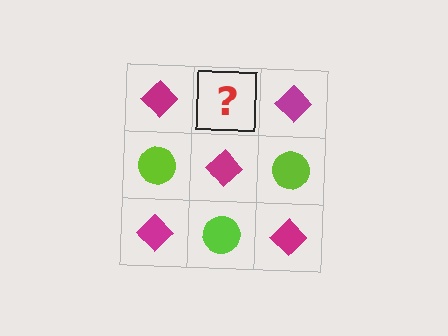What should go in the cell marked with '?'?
The missing cell should contain a lime circle.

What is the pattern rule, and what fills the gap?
The rule is that it alternates magenta diamond and lime circle in a checkerboard pattern. The gap should be filled with a lime circle.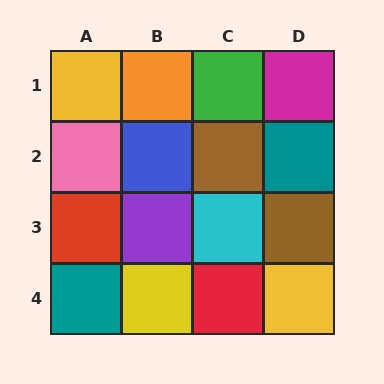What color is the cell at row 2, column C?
Brown.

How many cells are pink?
1 cell is pink.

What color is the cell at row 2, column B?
Blue.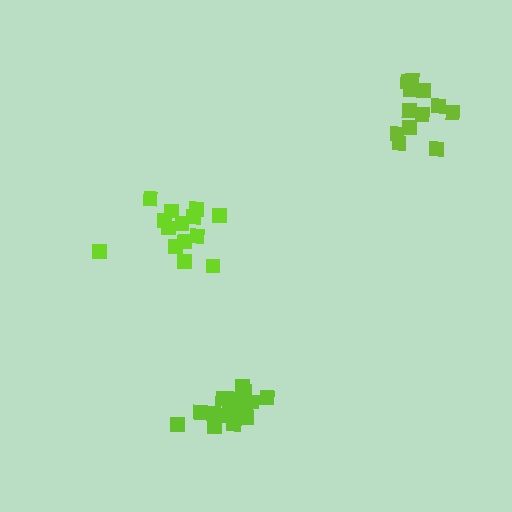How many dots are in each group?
Group 1: 18 dots, Group 2: 12 dots, Group 3: 14 dots (44 total).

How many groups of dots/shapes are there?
There are 3 groups.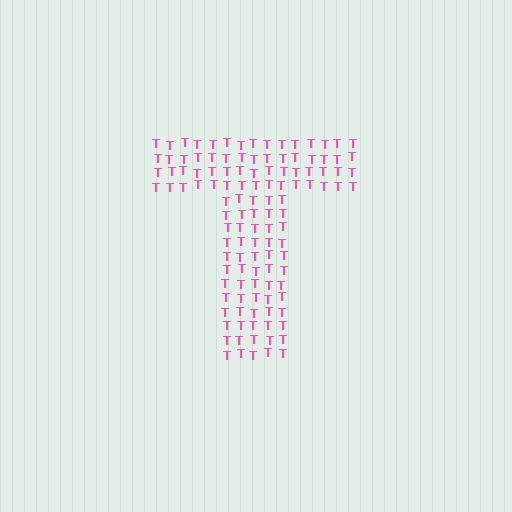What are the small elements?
The small elements are letter T's.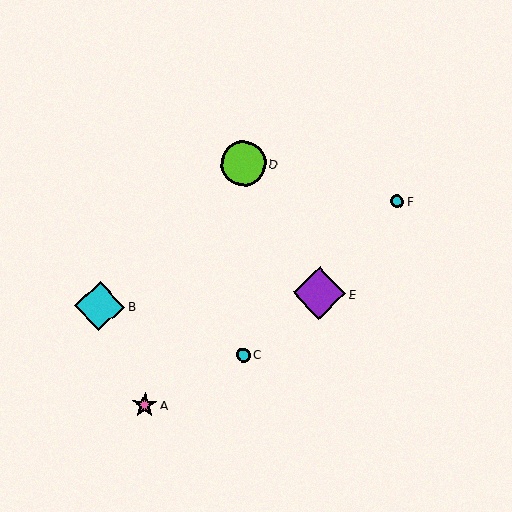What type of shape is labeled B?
Shape B is a cyan diamond.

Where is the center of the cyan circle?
The center of the cyan circle is at (243, 355).